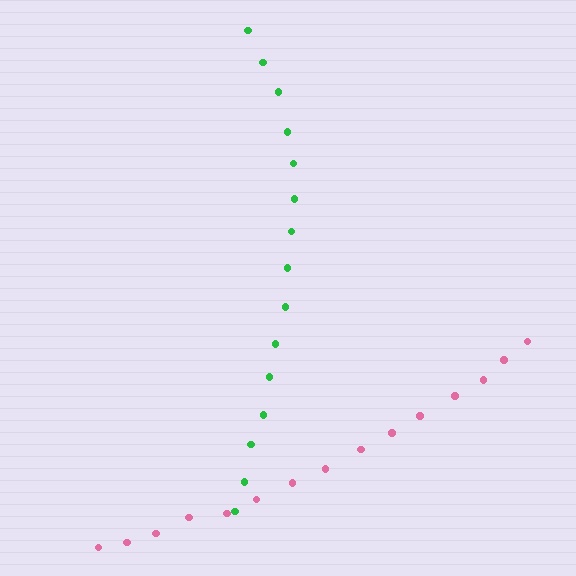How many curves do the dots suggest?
There are 2 distinct paths.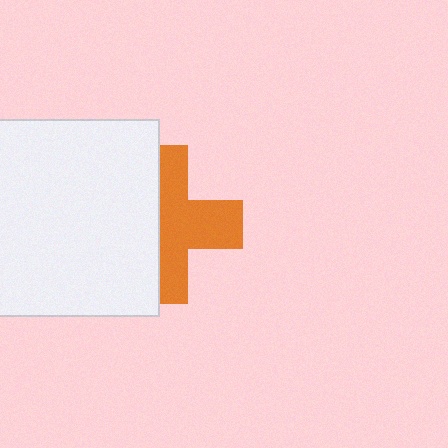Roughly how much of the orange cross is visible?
About half of it is visible (roughly 55%).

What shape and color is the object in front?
The object in front is a white square.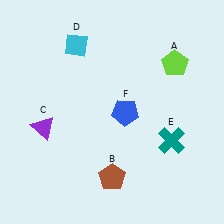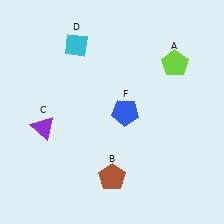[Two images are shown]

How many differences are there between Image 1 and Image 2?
There is 1 difference between the two images.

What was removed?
The teal cross (E) was removed in Image 2.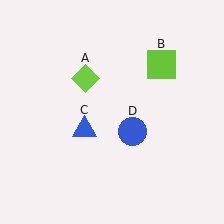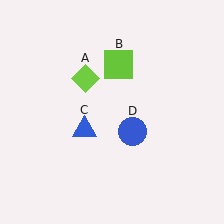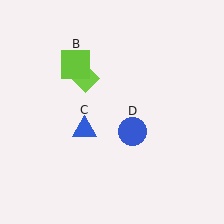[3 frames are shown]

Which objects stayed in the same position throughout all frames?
Lime diamond (object A) and blue triangle (object C) and blue circle (object D) remained stationary.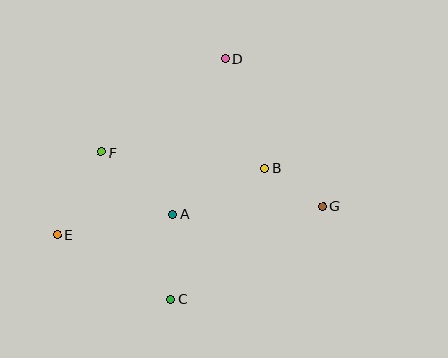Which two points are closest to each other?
Points B and G are closest to each other.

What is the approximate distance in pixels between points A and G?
The distance between A and G is approximately 150 pixels.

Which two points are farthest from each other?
Points E and G are farthest from each other.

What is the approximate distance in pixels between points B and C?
The distance between B and C is approximately 161 pixels.